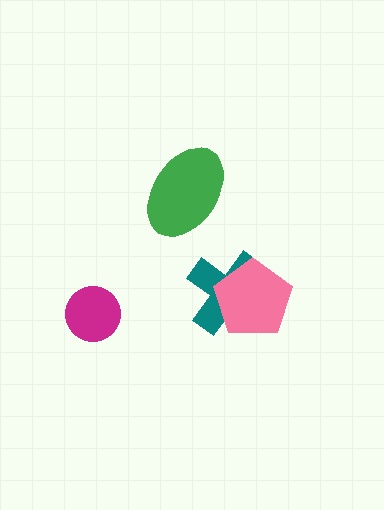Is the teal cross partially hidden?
Yes, it is partially covered by another shape.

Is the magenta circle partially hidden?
No, no other shape covers it.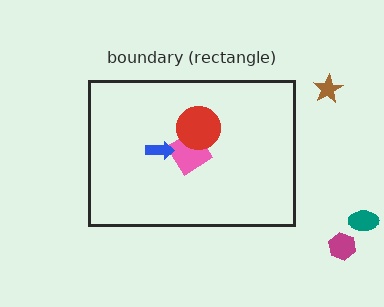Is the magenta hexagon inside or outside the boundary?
Outside.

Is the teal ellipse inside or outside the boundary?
Outside.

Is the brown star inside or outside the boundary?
Outside.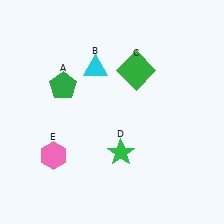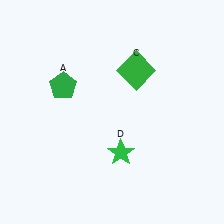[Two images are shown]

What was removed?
The cyan triangle (B), the pink hexagon (E) were removed in Image 2.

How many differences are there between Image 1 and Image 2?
There are 2 differences between the two images.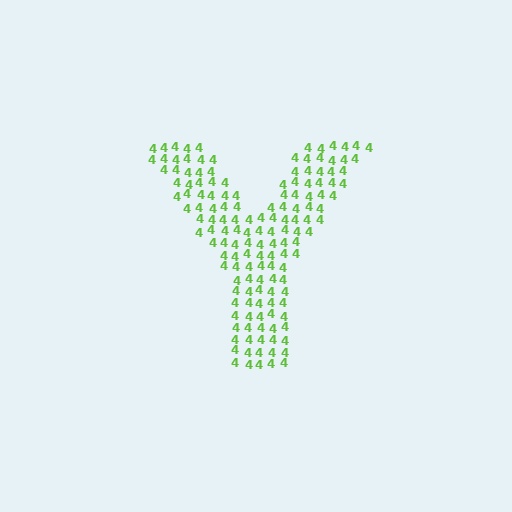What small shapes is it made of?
It is made of small digit 4's.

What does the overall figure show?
The overall figure shows the letter Y.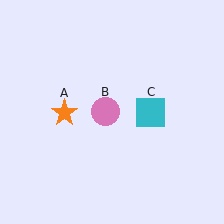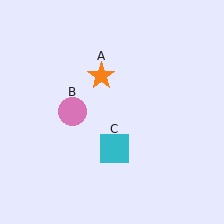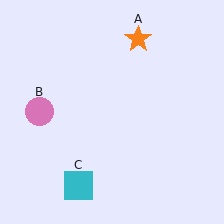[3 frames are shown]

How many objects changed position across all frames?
3 objects changed position: orange star (object A), pink circle (object B), cyan square (object C).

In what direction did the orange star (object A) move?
The orange star (object A) moved up and to the right.